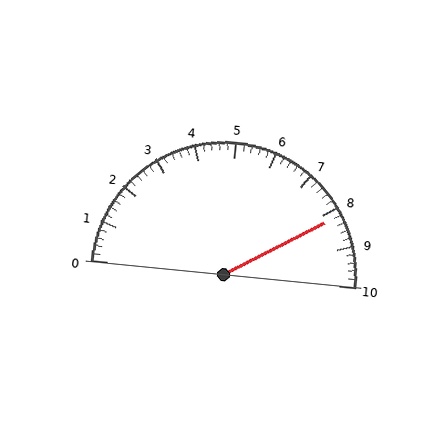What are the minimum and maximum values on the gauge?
The gauge ranges from 0 to 10.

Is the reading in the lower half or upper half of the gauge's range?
The reading is in the upper half of the range (0 to 10).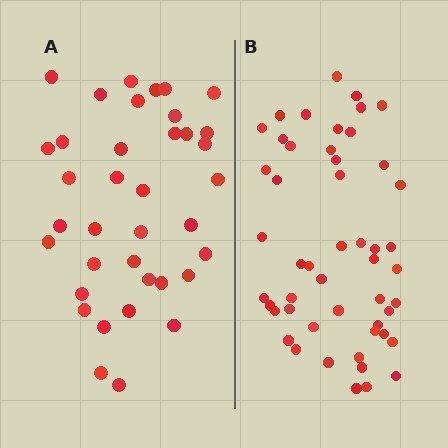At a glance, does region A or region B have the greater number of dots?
Region B (the right region) has more dots.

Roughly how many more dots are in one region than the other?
Region B has approximately 15 more dots than region A.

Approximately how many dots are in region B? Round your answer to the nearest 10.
About 50 dots.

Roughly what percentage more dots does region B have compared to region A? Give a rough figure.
About 35% more.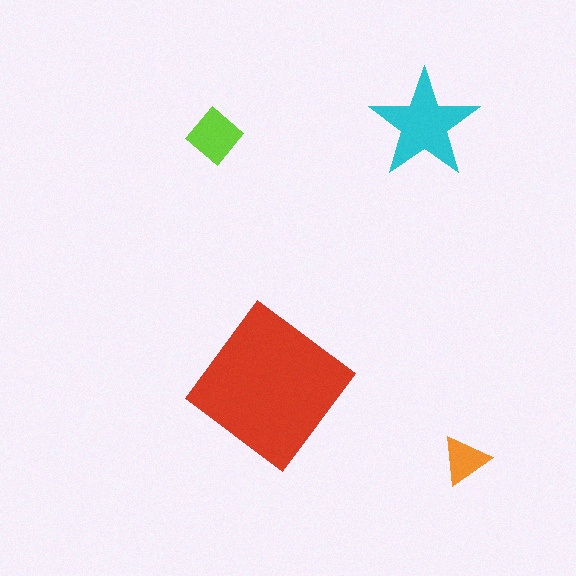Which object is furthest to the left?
The lime diamond is leftmost.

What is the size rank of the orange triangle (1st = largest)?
4th.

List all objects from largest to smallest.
The red diamond, the cyan star, the lime diamond, the orange triangle.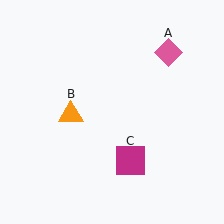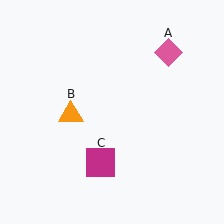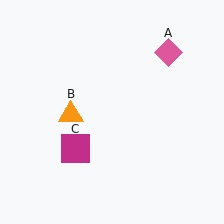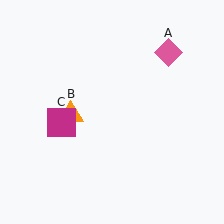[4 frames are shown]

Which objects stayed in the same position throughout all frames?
Pink diamond (object A) and orange triangle (object B) remained stationary.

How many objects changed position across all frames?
1 object changed position: magenta square (object C).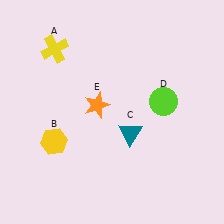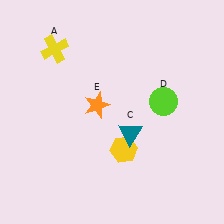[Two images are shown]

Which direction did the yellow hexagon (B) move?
The yellow hexagon (B) moved right.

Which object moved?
The yellow hexagon (B) moved right.